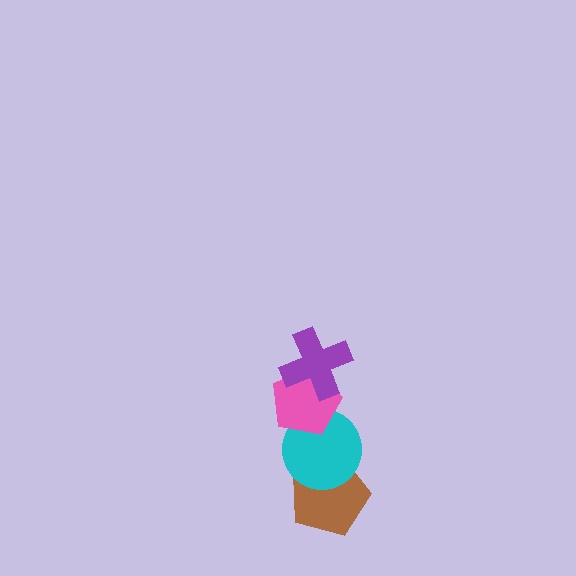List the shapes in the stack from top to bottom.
From top to bottom: the purple cross, the pink pentagon, the cyan circle, the brown pentagon.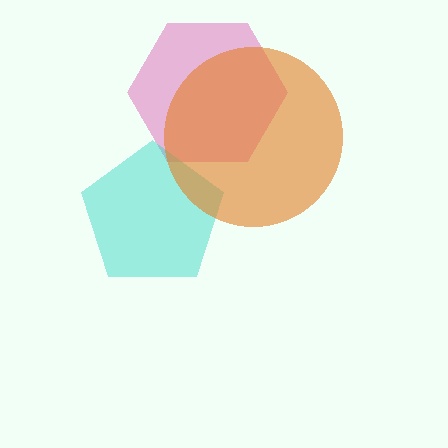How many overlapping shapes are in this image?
There are 3 overlapping shapes in the image.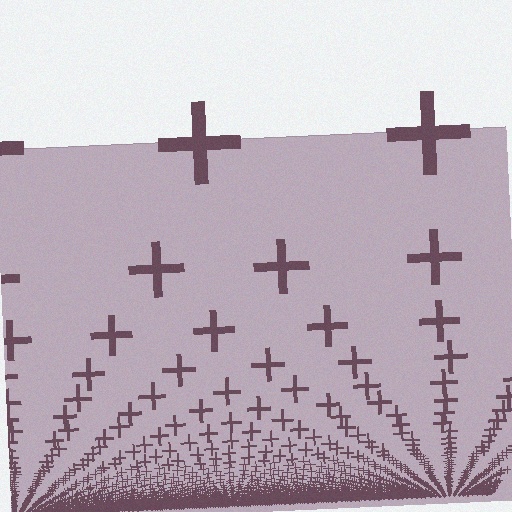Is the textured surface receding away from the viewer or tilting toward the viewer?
The surface appears to tilt toward the viewer. Texture elements get larger and sparser toward the top.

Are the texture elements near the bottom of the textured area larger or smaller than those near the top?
Smaller. The gradient is inverted — elements near the bottom are smaller and denser.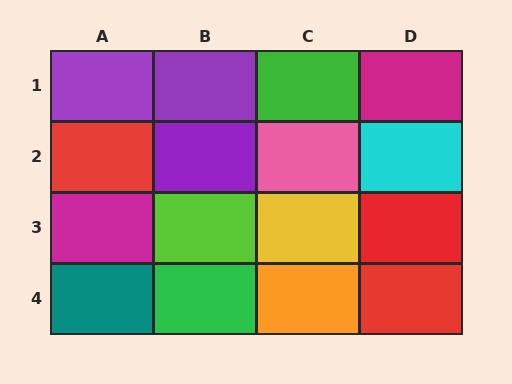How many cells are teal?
1 cell is teal.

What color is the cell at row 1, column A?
Purple.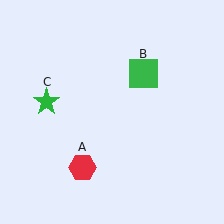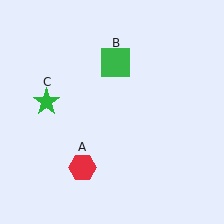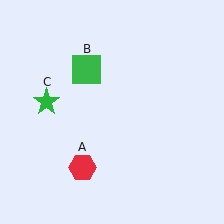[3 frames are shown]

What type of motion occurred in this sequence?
The green square (object B) rotated counterclockwise around the center of the scene.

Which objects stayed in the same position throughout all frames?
Red hexagon (object A) and green star (object C) remained stationary.